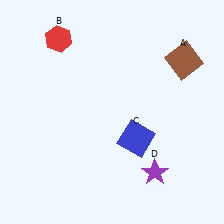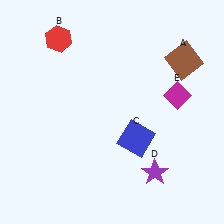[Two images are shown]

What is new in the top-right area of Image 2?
A magenta diamond (E) was added in the top-right area of Image 2.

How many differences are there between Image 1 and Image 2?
There is 1 difference between the two images.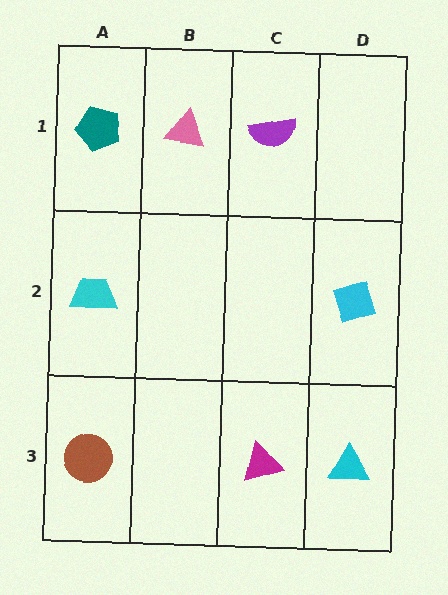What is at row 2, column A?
A cyan trapezoid.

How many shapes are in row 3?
3 shapes.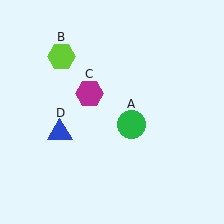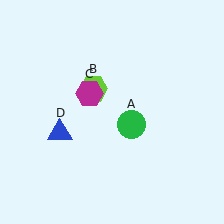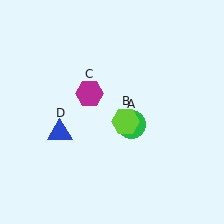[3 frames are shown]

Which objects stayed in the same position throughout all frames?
Green circle (object A) and magenta hexagon (object C) and blue triangle (object D) remained stationary.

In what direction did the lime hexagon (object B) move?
The lime hexagon (object B) moved down and to the right.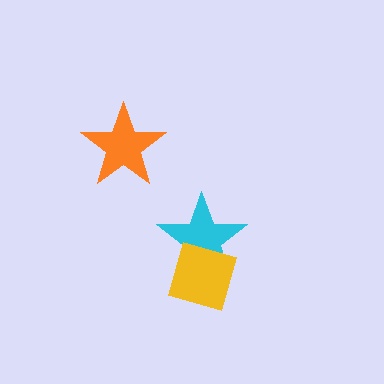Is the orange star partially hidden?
No, no other shape covers it.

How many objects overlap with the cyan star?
1 object overlaps with the cyan star.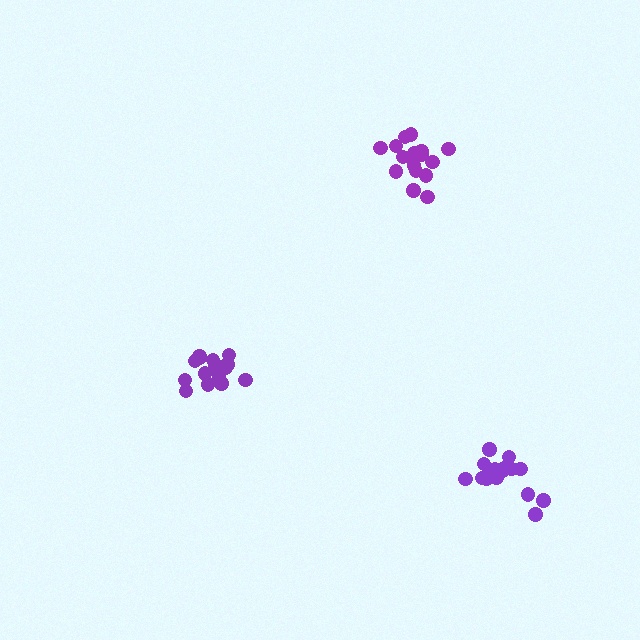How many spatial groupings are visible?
There are 3 spatial groupings.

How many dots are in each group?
Group 1: 16 dots, Group 2: 17 dots, Group 3: 16 dots (49 total).